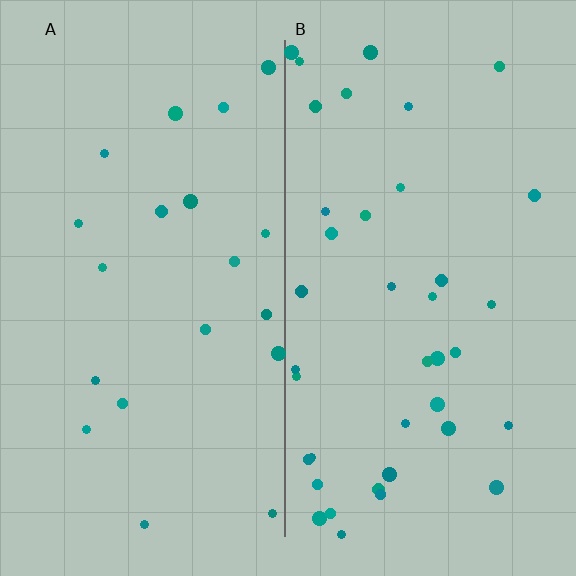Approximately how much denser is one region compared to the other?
Approximately 1.9× — region B over region A.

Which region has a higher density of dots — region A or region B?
B (the right).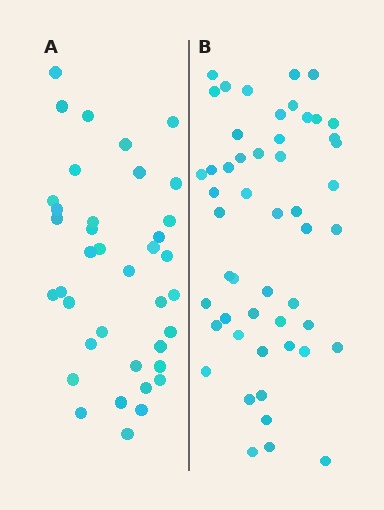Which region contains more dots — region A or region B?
Region B (the right region) has more dots.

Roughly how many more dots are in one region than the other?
Region B has approximately 15 more dots than region A.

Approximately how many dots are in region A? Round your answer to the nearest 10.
About 40 dots. (The exact count is 38, which rounds to 40.)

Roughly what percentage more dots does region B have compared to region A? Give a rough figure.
About 35% more.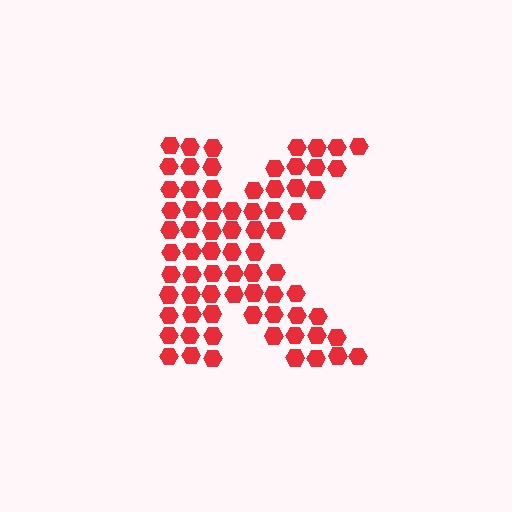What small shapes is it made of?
It is made of small hexagons.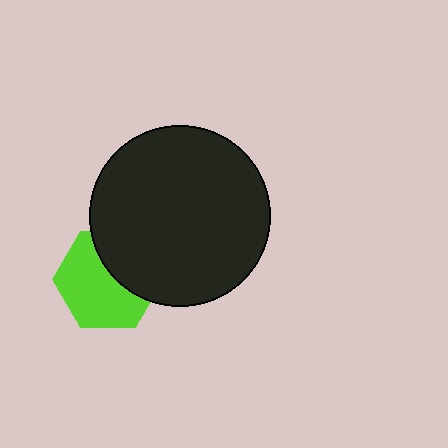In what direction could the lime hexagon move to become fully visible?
The lime hexagon could move toward the lower-left. That would shift it out from behind the black circle entirely.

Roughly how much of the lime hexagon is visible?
About half of it is visible (roughly 62%).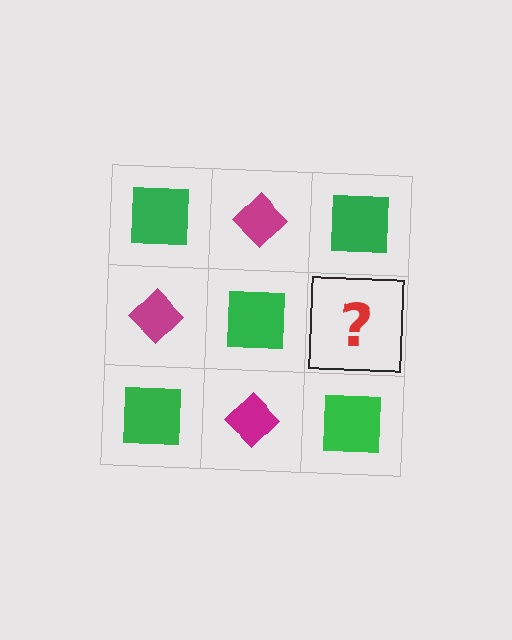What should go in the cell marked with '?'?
The missing cell should contain a magenta diamond.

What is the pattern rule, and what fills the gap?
The rule is that it alternates green square and magenta diamond in a checkerboard pattern. The gap should be filled with a magenta diamond.